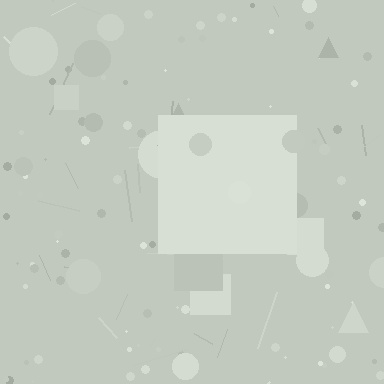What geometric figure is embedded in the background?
A square is embedded in the background.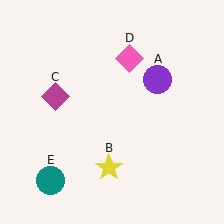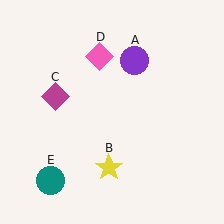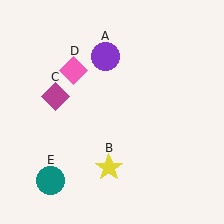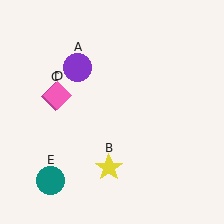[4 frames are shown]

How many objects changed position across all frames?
2 objects changed position: purple circle (object A), pink diamond (object D).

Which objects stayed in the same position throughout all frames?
Yellow star (object B) and magenta diamond (object C) and teal circle (object E) remained stationary.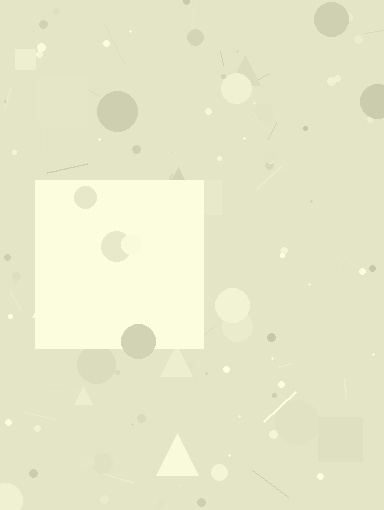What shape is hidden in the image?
A square is hidden in the image.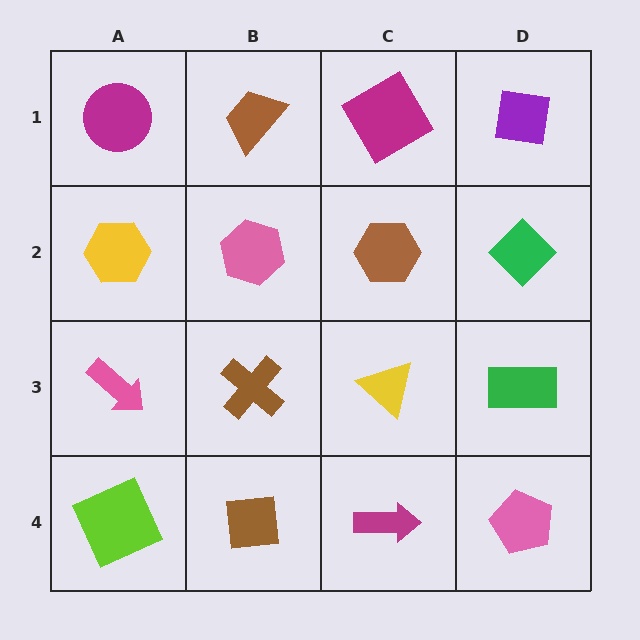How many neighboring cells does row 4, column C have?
3.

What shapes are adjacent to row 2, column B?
A brown trapezoid (row 1, column B), a brown cross (row 3, column B), a yellow hexagon (row 2, column A), a brown hexagon (row 2, column C).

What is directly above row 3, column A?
A yellow hexagon.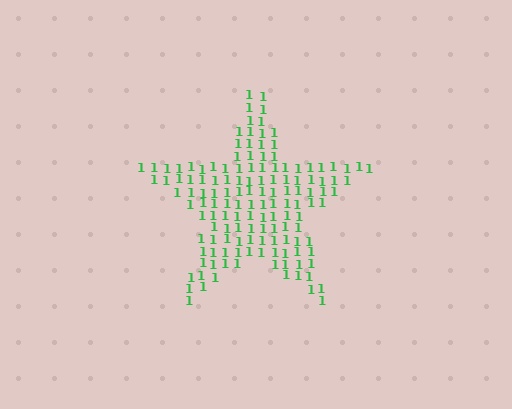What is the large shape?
The large shape is a star.